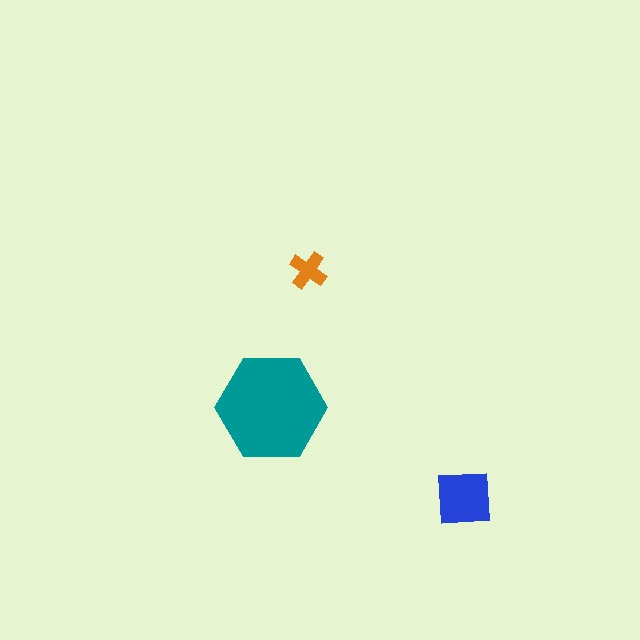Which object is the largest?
The teal hexagon.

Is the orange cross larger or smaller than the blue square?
Smaller.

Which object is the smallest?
The orange cross.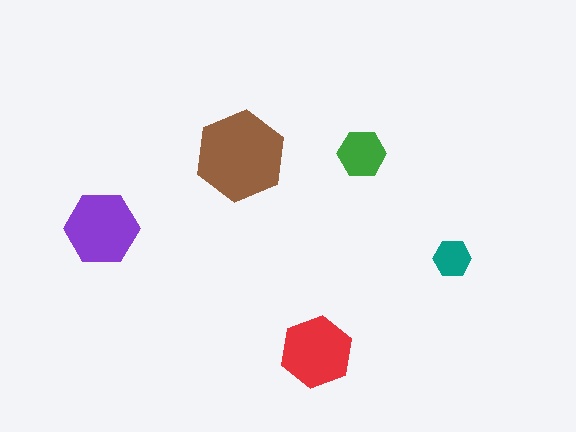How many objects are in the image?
There are 5 objects in the image.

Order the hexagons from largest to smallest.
the brown one, the purple one, the red one, the green one, the teal one.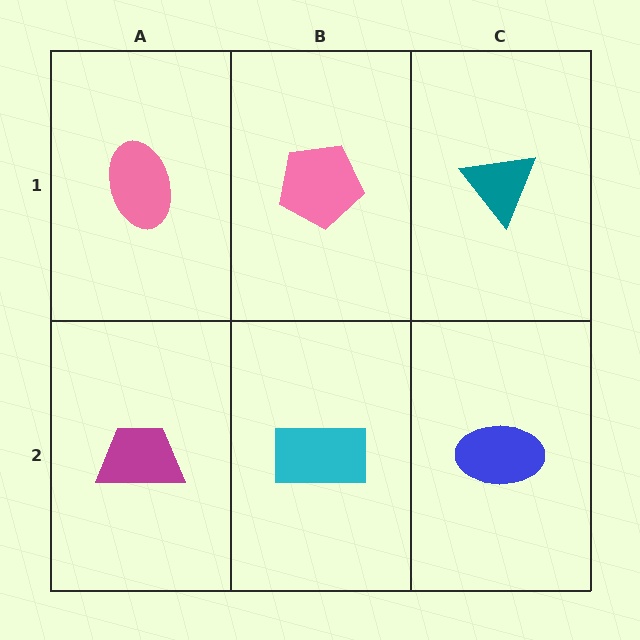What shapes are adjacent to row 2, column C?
A teal triangle (row 1, column C), a cyan rectangle (row 2, column B).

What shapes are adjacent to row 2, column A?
A pink ellipse (row 1, column A), a cyan rectangle (row 2, column B).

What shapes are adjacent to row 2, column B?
A pink pentagon (row 1, column B), a magenta trapezoid (row 2, column A), a blue ellipse (row 2, column C).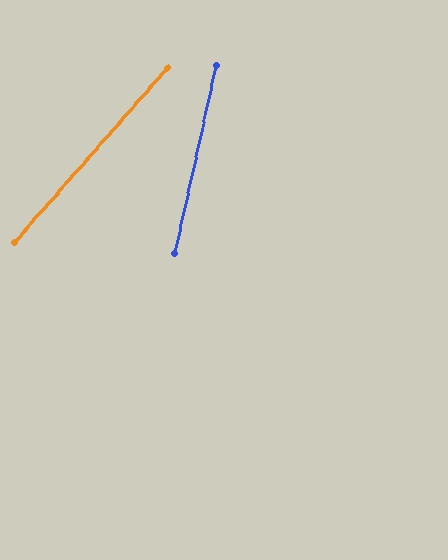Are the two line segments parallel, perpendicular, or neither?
Neither parallel nor perpendicular — they differ by about 29°.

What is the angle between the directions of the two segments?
Approximately 29 degrees.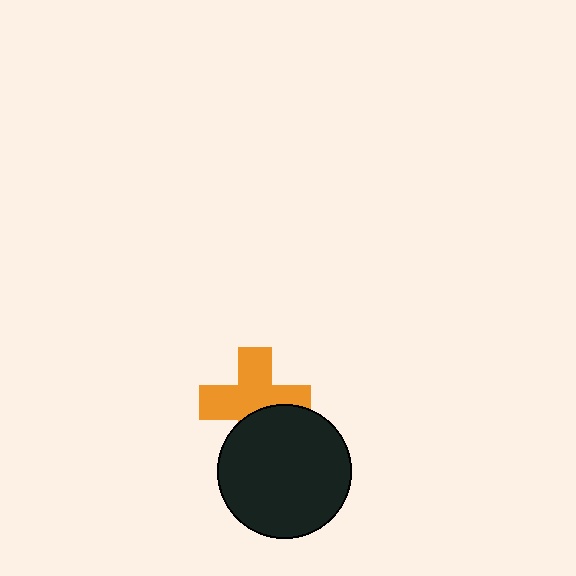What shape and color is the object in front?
The object in front is a black circle.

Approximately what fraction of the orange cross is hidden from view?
Roughly 33% of the orange cross is hidden behind the black circle.